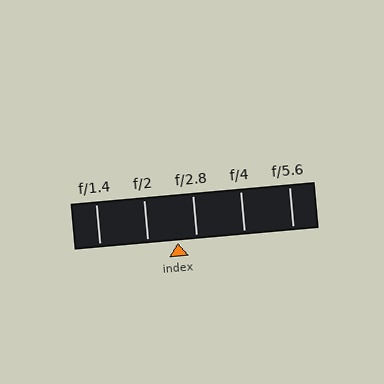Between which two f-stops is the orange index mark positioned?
The index mark is between f/2 and f/2.8.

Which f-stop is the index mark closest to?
The index mark is closest to f/2.8.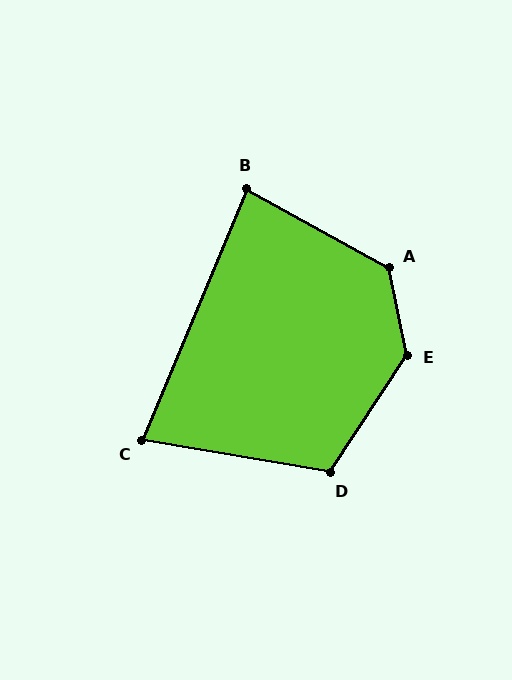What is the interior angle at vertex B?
Approximately 84 degrees (acute).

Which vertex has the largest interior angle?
E, at approximately 135 degrees.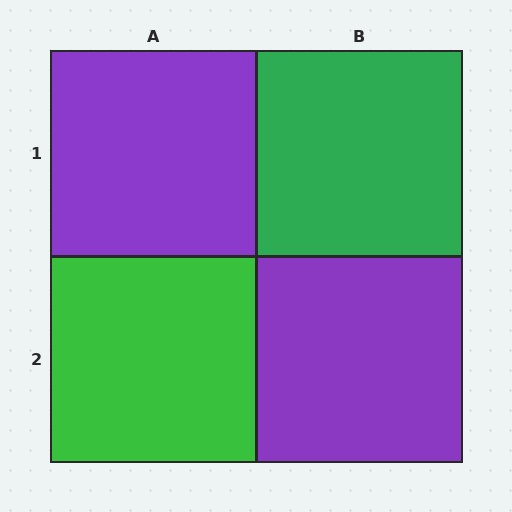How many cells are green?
2 cells are green.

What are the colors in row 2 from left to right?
Green, purple.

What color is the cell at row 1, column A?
Purple.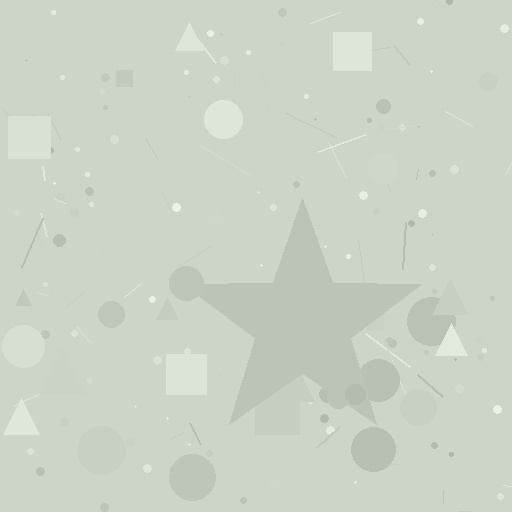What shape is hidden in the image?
A star is hidden in the image.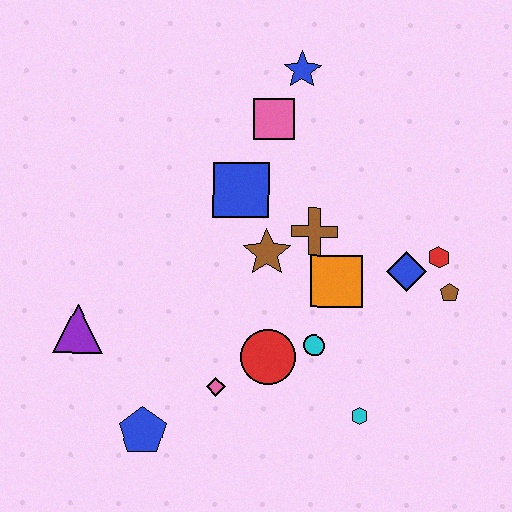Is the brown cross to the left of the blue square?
No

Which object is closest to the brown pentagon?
The red hexagon is closest to the brown pentagon.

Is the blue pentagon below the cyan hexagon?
Yes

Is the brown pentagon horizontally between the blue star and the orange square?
No